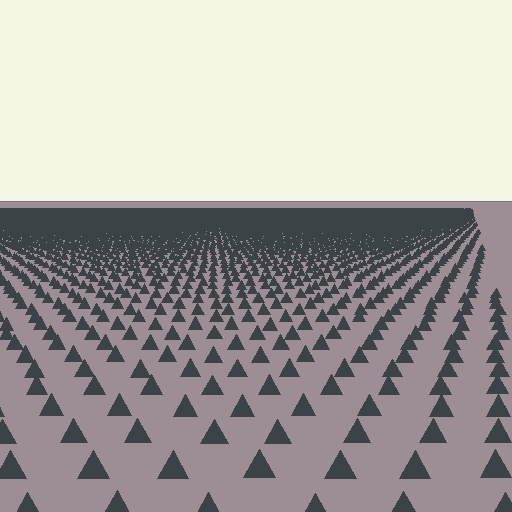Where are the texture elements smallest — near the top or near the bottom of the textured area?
Near the top.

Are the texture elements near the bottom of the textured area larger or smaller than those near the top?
Larger. Near the bottom, elements are closer to the viewer and appear at a bigger on-screen size.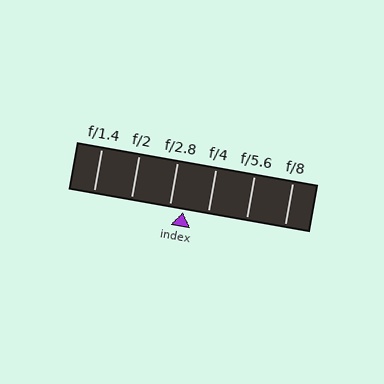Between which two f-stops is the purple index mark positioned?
The index mark is between f/2.8 and f/4.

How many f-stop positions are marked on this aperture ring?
There are 6 f-stop positions marked.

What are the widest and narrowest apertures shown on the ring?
The widest aperture shown is f/1.4 and the narrowest is f/8.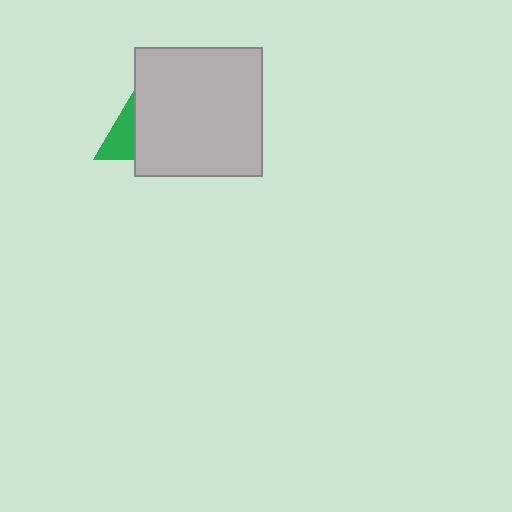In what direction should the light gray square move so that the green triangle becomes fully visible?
The light gray square should move right. That is the shortest direction to clear the overlap and leave the green triangle fully visible.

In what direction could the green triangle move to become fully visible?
The green triangle could move left. That would shift it out from behind the light gray square entirely.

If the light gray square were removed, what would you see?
You would see the complete green triangle.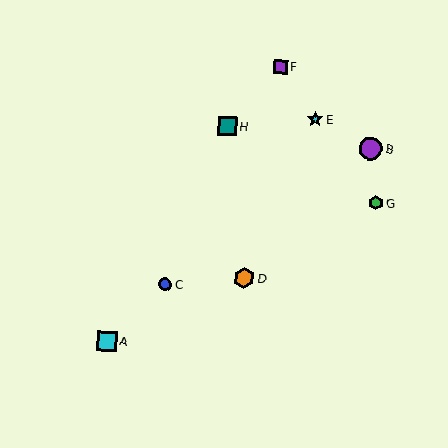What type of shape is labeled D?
Shape D is an orange hexagon.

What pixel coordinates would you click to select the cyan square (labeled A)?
Click at (107, 341) to select the cyan square A.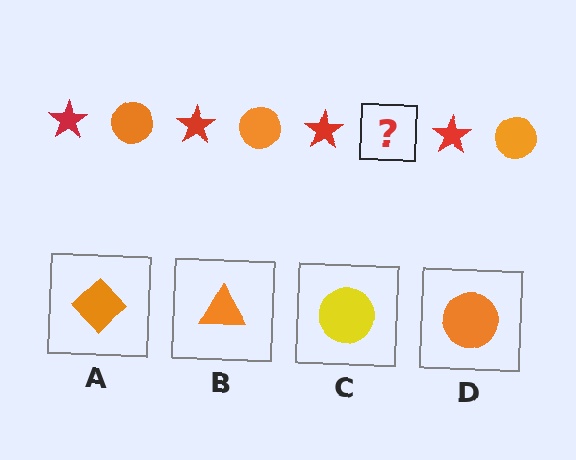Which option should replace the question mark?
Option D.